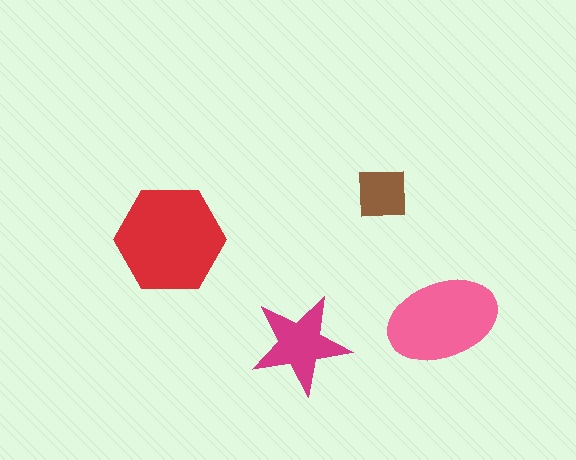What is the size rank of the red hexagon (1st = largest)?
1st.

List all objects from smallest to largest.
The brown square, the magenta star, the pink ellipse, the red hexagon.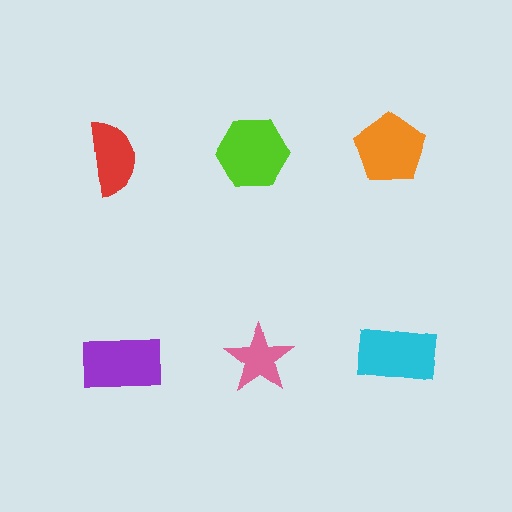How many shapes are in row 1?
3 shapes.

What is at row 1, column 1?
A red semicircle.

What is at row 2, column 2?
A pink star.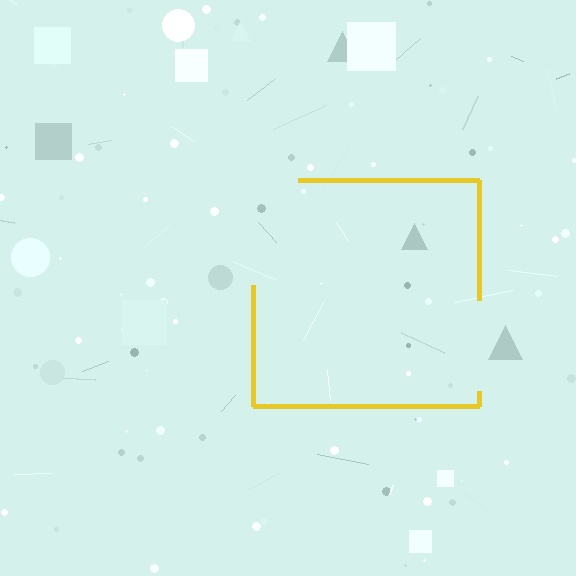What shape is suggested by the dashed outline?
The dashed outline suggests a square.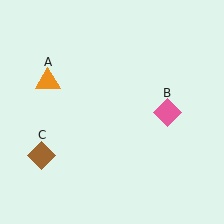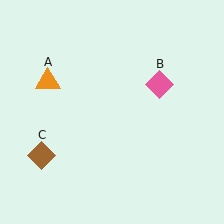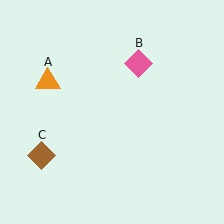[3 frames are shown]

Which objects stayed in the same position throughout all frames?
Orange triangle (object A) and brown diamond (object C) remained stationary.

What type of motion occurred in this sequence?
The pink diamond (object B) rotated counterclockwise around the center of the scene.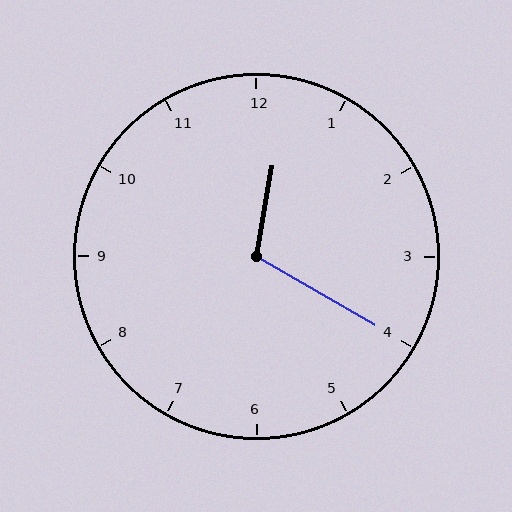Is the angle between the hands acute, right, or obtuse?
It is obtuse.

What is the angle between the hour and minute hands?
Approximately 110 degrees.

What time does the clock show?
12:20.